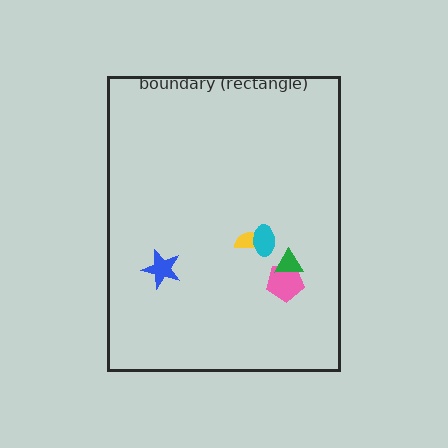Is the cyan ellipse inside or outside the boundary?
Inside.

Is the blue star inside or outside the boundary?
Inside.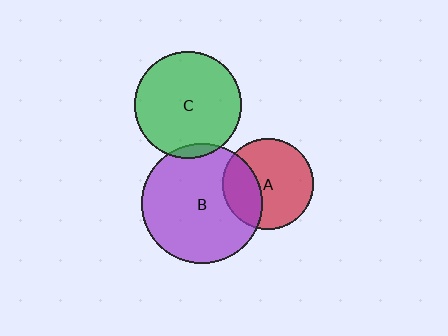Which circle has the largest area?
Circle B (purple).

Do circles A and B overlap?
Yes.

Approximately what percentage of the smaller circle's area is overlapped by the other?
Approximately 30%.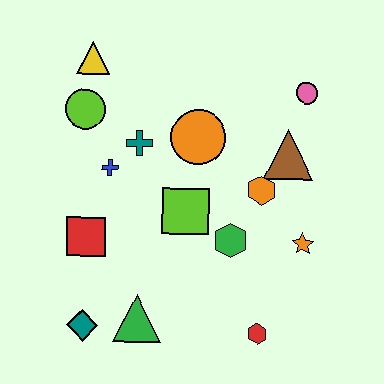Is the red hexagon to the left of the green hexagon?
No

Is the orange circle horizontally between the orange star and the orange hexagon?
No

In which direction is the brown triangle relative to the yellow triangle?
The brown triangle is to the right of the yellow triangle.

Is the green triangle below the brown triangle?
Yes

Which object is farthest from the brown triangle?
The teal diamond is farthest from the brown triangle.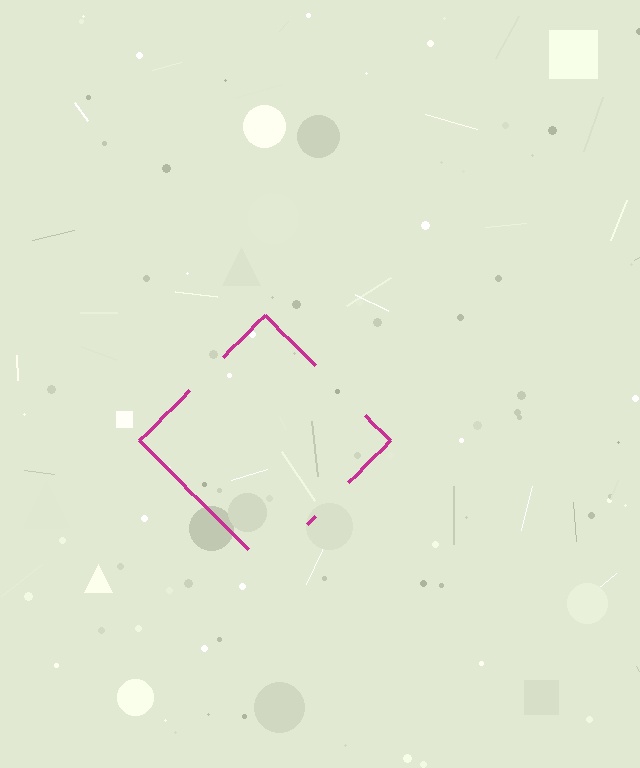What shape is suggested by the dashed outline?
The dashed outline suggests a diamond.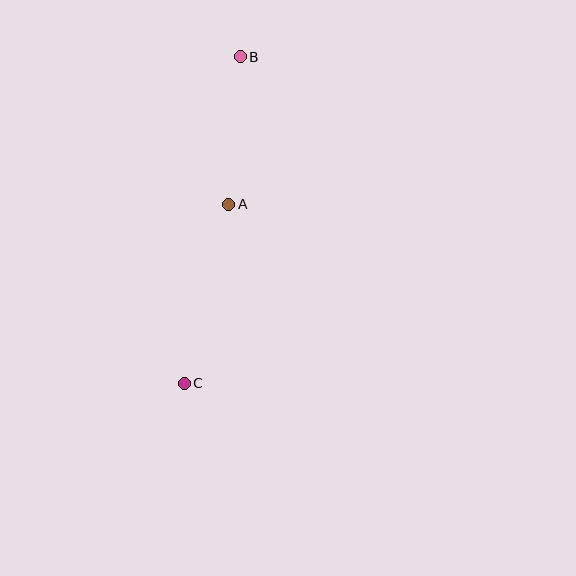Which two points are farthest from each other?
Points B and C are farthest from each other.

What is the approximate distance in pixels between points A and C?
The distance between A and C is approximately 184 pixels.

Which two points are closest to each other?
Points A and B are closest to each other.